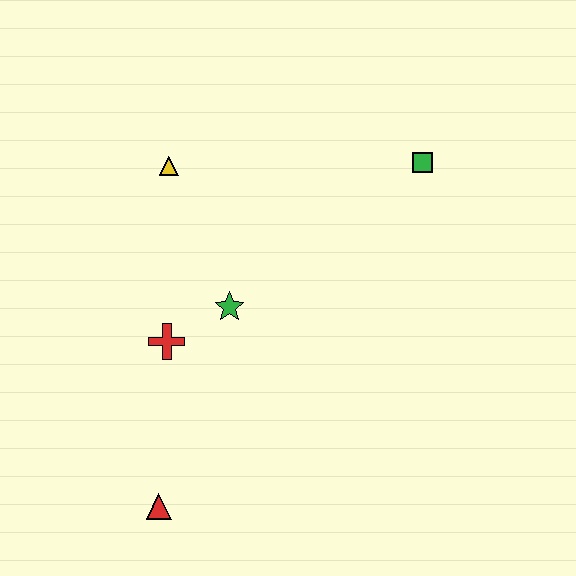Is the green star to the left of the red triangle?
No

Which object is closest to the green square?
The green star is closest to the green square.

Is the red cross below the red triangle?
No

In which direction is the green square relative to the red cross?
The green square is to the right of the red cross.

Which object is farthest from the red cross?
The green square is farthest from the red cross.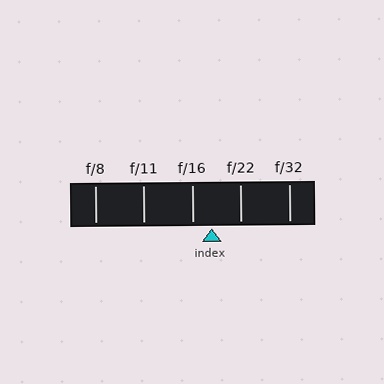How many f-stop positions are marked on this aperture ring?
There are 5 f-stop positions marked.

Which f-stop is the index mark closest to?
The index mark is closest to f/16.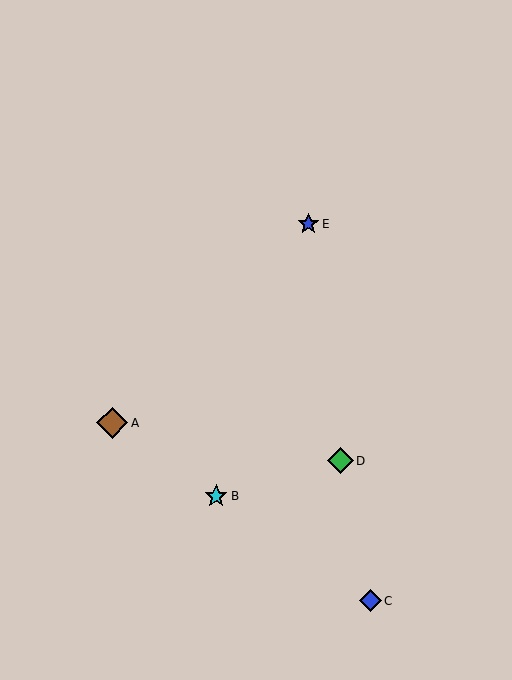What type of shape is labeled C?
Shape C is a blue diamond.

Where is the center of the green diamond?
The center of the green diamond is at (340, 461).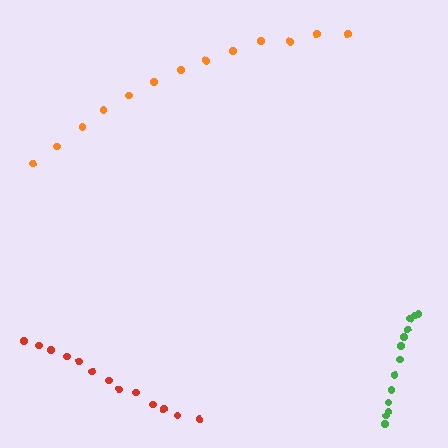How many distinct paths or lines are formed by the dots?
There are 3 distinct paths.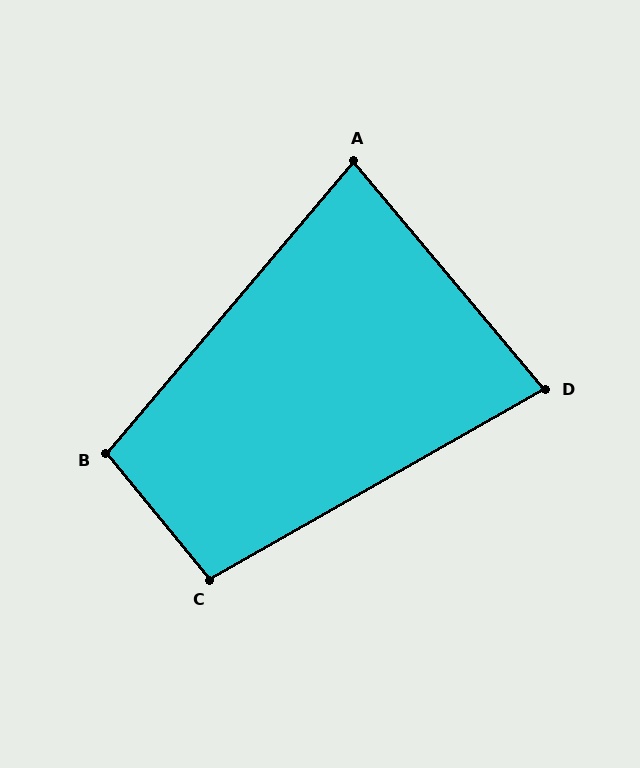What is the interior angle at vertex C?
Approximately 100 degrees (obtuse).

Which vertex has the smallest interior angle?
D, at approximately 80 degrees.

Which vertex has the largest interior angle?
B, at approximately 100 degrees.